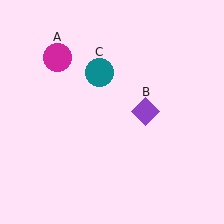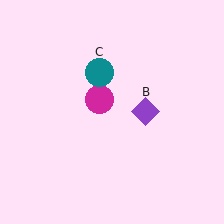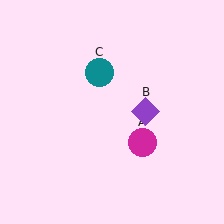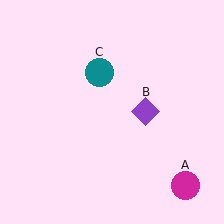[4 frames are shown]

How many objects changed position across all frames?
1 object changed position: magenta circle (object A).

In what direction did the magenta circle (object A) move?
The magenta circle (object A) moved down and to the right.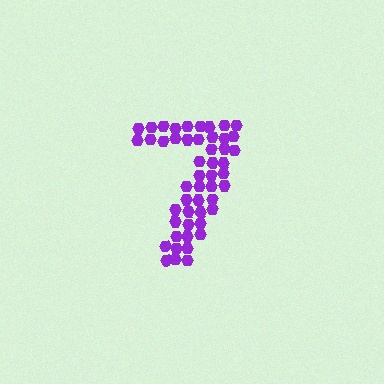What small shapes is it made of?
It is made of small hexagons.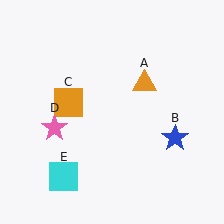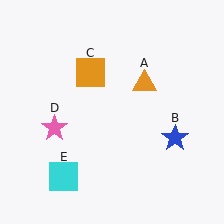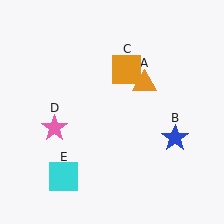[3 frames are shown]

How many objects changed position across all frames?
1 object changed position: orange square (object C).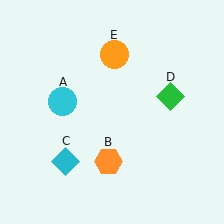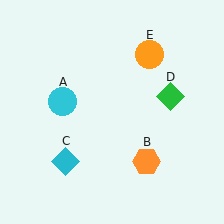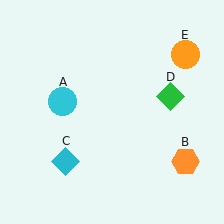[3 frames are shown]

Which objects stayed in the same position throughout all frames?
Cyan circle (object A) and cyan diamond (object C) and green diamond (object D) remained stationary.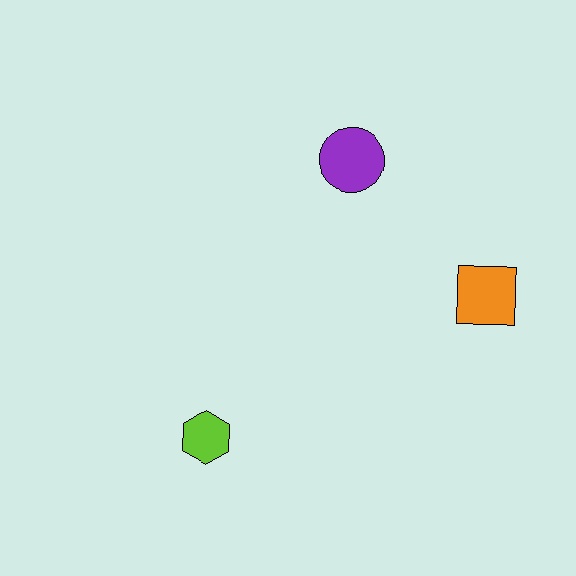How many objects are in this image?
There are 3 objects.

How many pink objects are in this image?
There are no pink objects.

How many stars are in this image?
There are no stars.